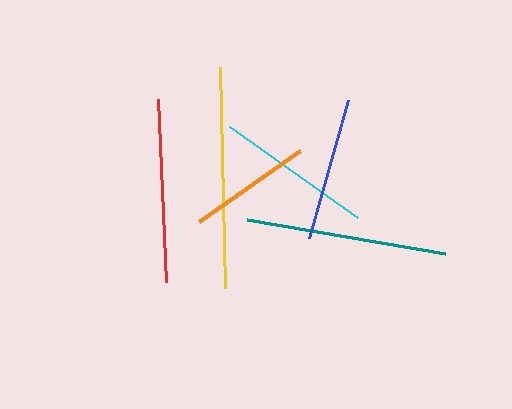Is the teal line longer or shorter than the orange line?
The teal line is longer than the orange line.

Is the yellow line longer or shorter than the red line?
The yellow line is longer than the red line.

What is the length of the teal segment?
The teal segment is approximately 201 pixels long.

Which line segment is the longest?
The yellow line is the longest at approximately 220 pixels.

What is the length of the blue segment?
The blue segment is approximately 143 pixels long.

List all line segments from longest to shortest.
From longest to shortest: yellow, teal, red, cyan, blue, orange.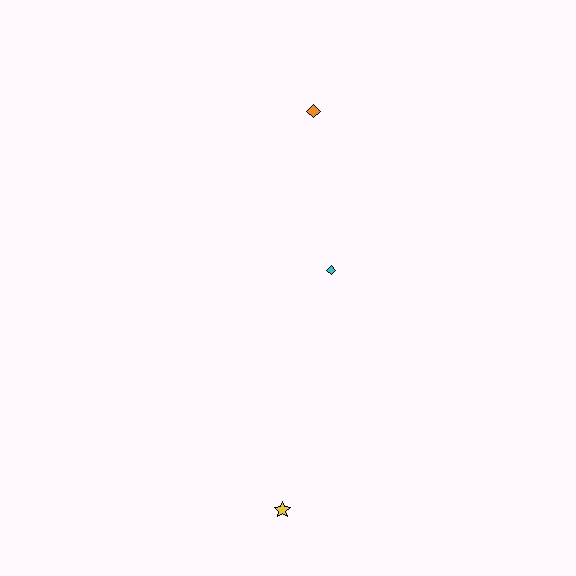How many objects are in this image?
There are 3 objects.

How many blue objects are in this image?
There are no blue objects.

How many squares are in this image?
There are no squares.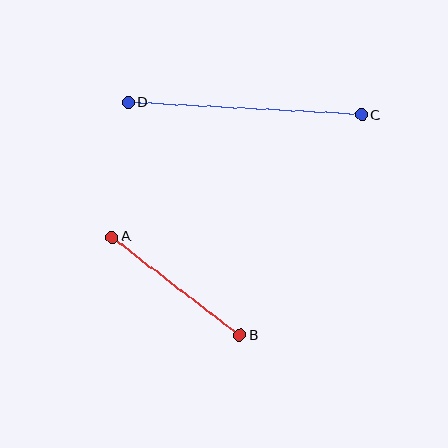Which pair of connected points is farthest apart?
Points C and D are farthest apart.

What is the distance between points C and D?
The distance is approximately 234 pixels.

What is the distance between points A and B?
The distance is approximately 161 pixels.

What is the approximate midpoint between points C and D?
The midpoint is at approximately (245, 109) pixels.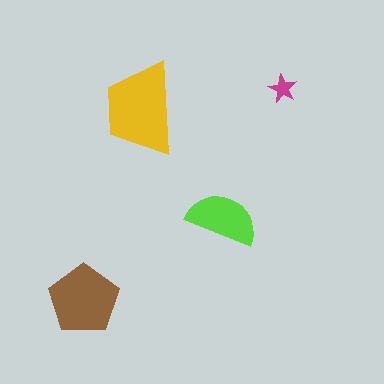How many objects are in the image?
There are 4 objects in the image.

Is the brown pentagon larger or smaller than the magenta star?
Larger.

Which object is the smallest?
The magenta star.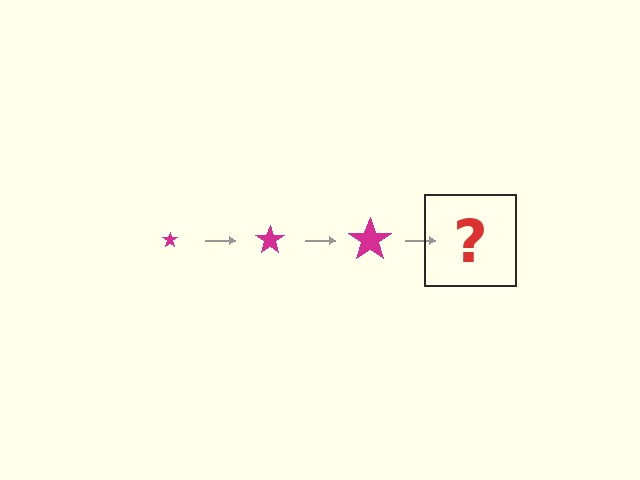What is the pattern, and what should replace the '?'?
The pattern is that the star gets progressively larger each step. The '?' should be a magenta star, larger than the previous one.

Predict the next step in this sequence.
The next step is a magenta star, larger than the previous one.